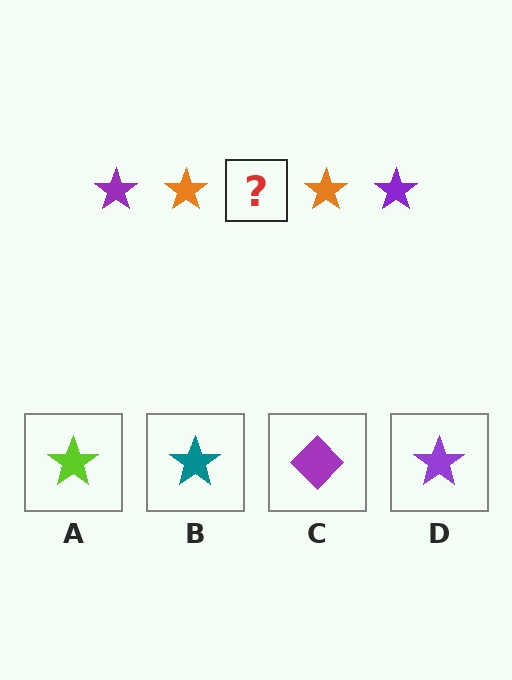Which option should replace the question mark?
Option D.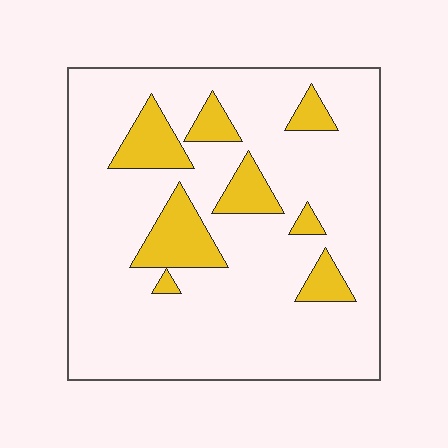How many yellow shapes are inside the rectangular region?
8.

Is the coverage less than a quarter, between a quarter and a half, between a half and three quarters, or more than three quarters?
Less than a quarter.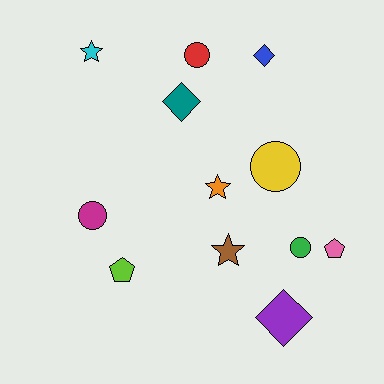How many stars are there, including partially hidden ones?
There are 3 stars.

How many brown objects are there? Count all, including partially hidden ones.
There is 1 brown object.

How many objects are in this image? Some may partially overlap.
There are 12 objects.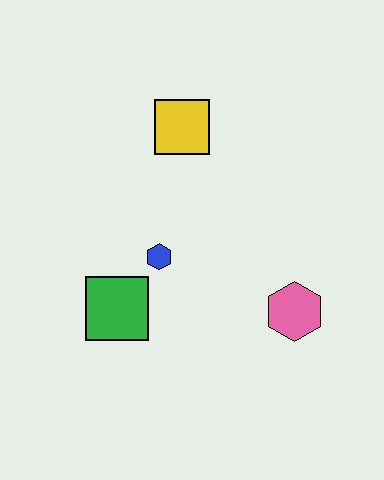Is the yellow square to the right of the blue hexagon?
Yes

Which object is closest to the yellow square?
The blue hexagon is closest to the yellow square.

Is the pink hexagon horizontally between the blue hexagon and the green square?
No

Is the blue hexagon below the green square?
No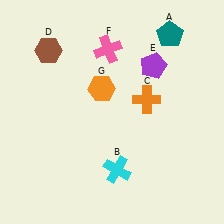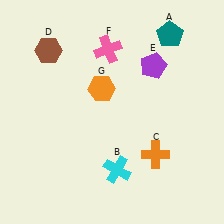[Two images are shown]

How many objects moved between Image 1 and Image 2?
1 object moved between the two images.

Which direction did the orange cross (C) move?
The orange cross (C) moved down.